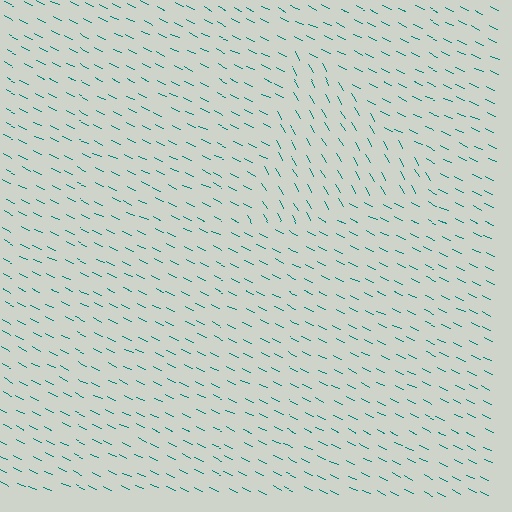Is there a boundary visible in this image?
Yes, there is a texture boundary formed by a change in line orientation.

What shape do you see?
I see a triangle.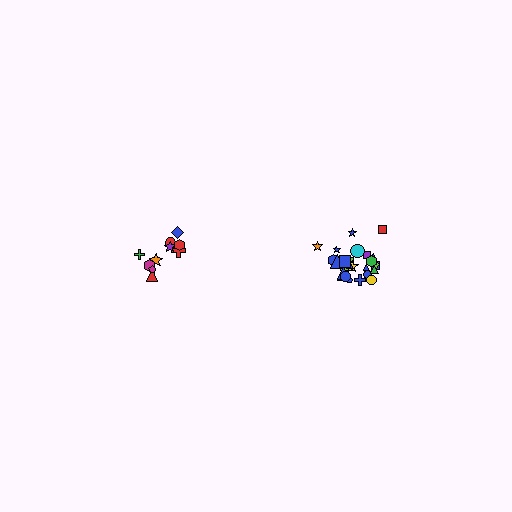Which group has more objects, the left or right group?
The right group.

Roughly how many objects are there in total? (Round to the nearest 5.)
Roughly 35 objects in total.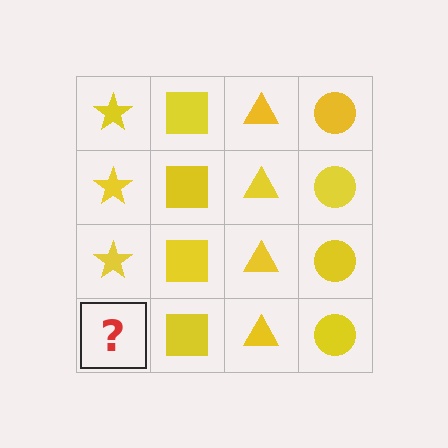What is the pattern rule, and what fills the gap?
The rule is that each column has a consistent shape. The gap should be filled with a yellow star.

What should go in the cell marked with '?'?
The missing cell should contain a yellow star.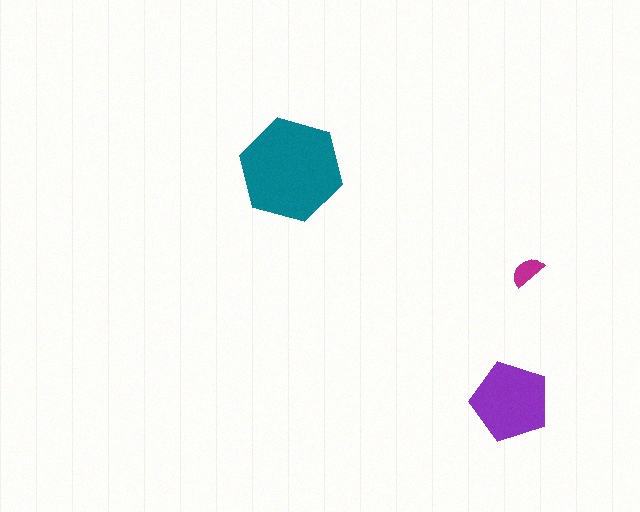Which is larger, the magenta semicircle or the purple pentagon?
The purple pentagon.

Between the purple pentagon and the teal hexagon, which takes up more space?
The teal hexagon.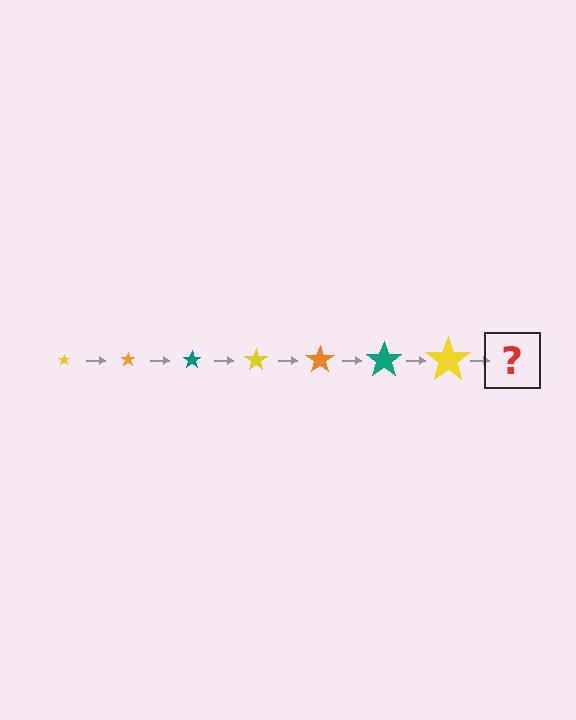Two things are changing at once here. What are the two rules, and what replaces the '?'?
The two rules are that the star grows larger each step and the color cycles through yellow, orange, and teal. The '?' should be an orange star, larger than the previous one.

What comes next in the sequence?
The next element should be an orange star, larger than the previous one.